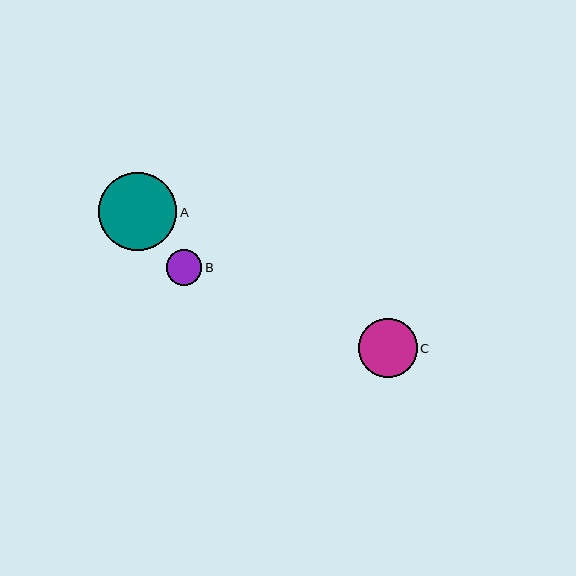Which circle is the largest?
Circle A is the largest with a size of approximately 78 pixels.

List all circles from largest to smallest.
From largest to smallest: A, C, B.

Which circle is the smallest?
Circle B is the smallest with a size of approximately 36 pixels.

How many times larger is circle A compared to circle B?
Circle A is approximately 2.2 times the size of circle B.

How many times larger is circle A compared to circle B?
Circle A is approximately 2.2 times the size of circle B.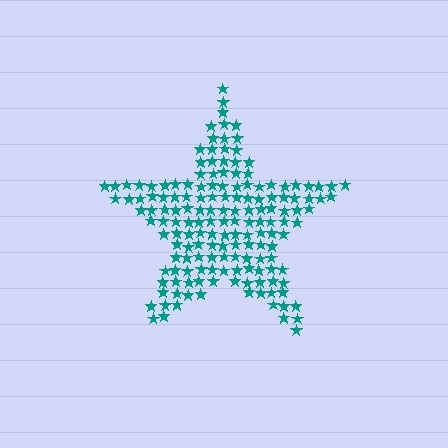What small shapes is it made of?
It is made of small stars.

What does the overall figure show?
The overall figure shows a star.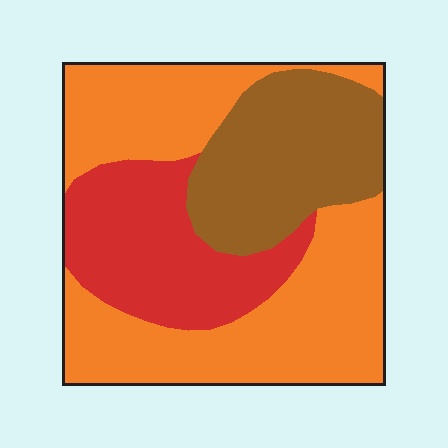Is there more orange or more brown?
Orange.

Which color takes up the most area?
Orange, at roughly 50%.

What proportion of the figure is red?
Red takes up about one quarter (1/4) of the figure.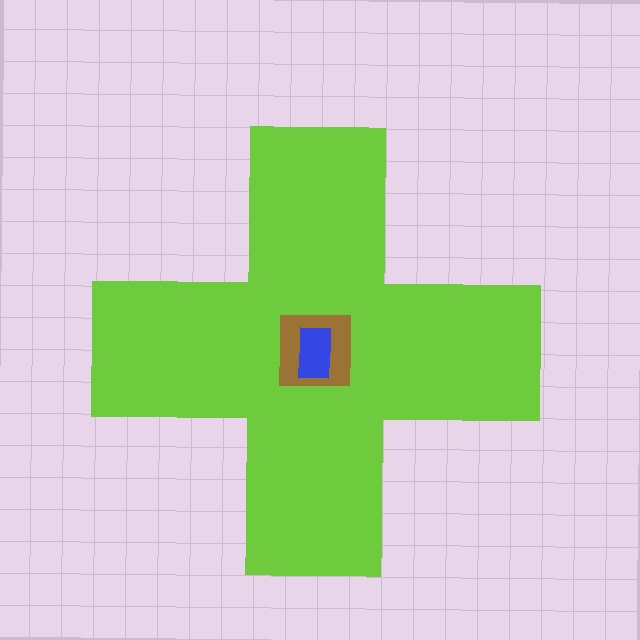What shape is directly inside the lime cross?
The brown square.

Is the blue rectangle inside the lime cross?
Yes.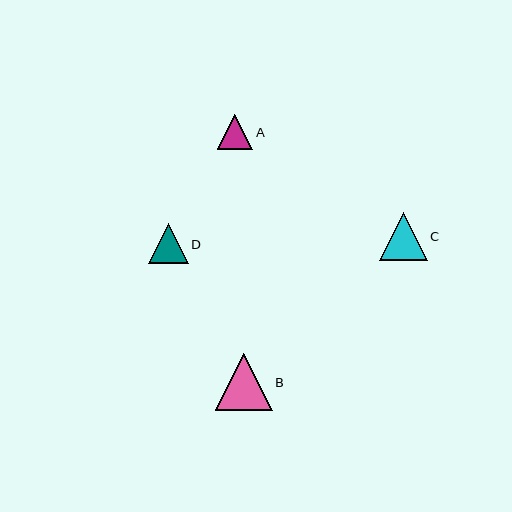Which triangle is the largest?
Triangle B is the largest with a size of approximately 57 pixels.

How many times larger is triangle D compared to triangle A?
Triangle D is approximately 1.1 times the size of triangle A.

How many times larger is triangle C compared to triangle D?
Triangle C is approximately 1.2 times the size of triangle D.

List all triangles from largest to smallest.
From largest to smallest: B, C, D, A.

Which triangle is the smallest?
Triangle A is the smallest with a size of approximately 35 pixels.